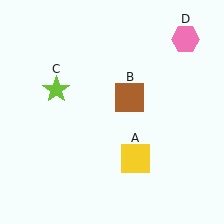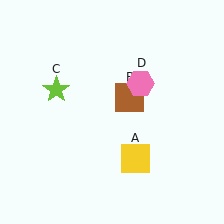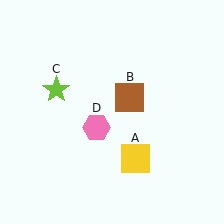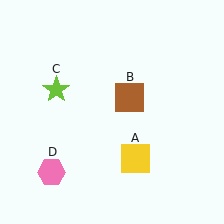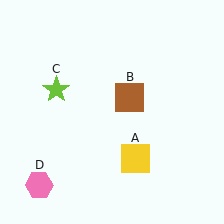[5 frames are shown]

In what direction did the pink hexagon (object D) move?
The pink hexagon (object D) moved down and to the left.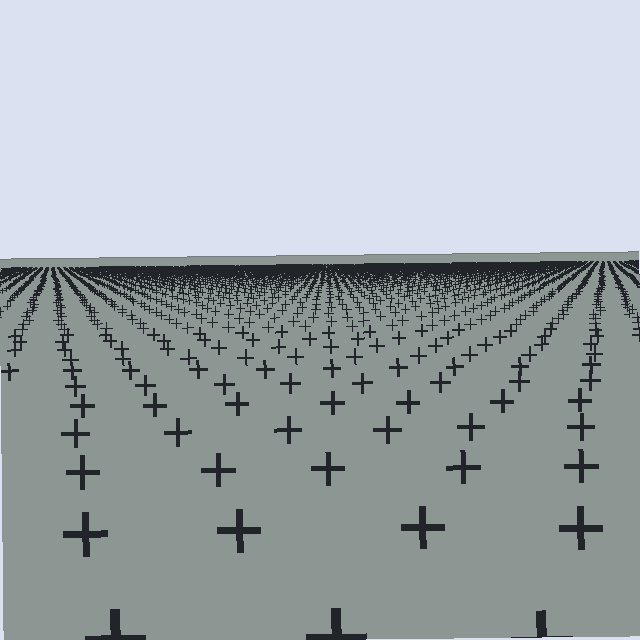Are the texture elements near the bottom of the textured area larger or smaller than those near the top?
Larger. Near the bottom, elements are closer to the viewer and appear at a bigger on-screen size.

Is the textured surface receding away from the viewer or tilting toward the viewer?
The surface is receding away from the viewer. Texture elements get smaller and denser toward the top.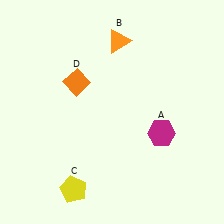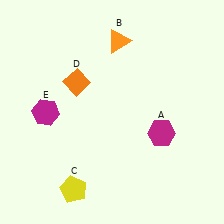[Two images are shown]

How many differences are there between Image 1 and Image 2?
There is 1 difference between the two images.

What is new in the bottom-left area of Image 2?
A magenta hexagon (E) was added in the bottom-left area of Image 2.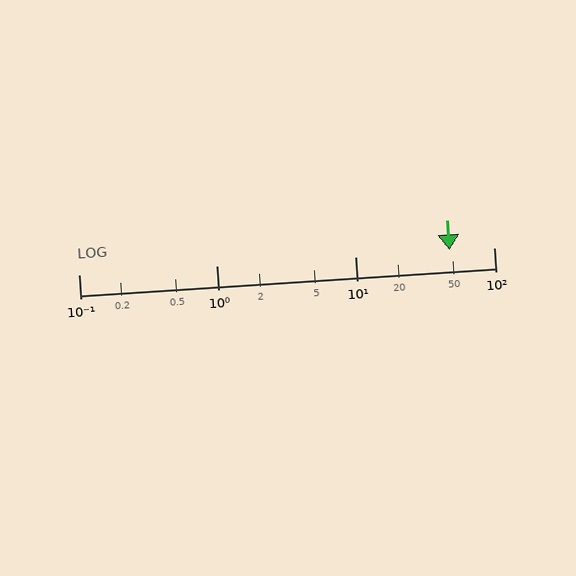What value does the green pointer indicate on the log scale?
The pointer indicates approximately 48.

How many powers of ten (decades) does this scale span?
The scale spans 3 decades, from 0.1 to 100.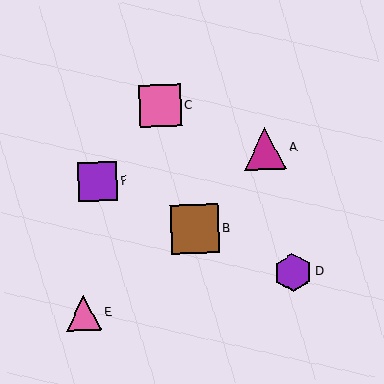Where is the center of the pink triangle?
The center of the pink triangle is at (84, 313).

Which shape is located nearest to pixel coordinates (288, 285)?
The purple hexagon (labeled D) at (293, 273) is nearest to that location.